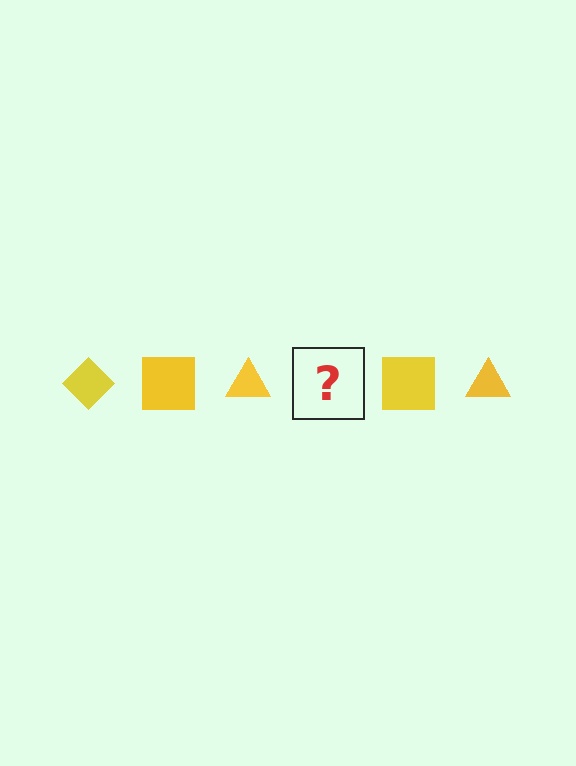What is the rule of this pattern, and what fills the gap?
The rule is that the pattern cycles through diamond, square, triangle shapes in yellow. The gap should be filled with a yellow diamond.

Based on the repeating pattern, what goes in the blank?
The blank should be a yellow diamond.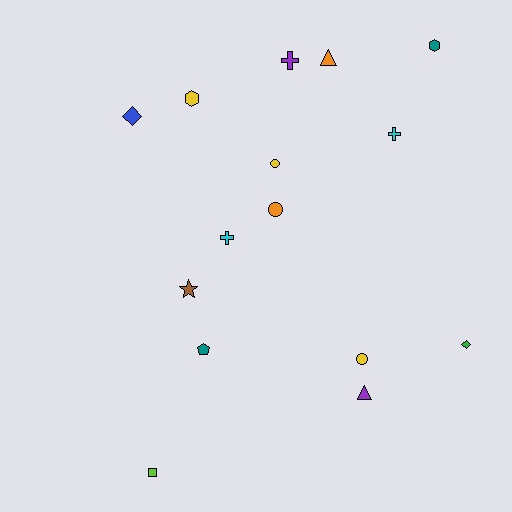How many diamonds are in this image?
There are 2 diamonds.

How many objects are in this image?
There are 15 objects.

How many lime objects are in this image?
There is 1 lime object.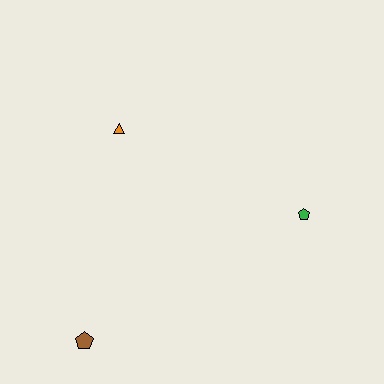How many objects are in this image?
There are 3 objects.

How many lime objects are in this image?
There are no lime objects.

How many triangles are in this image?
There is 1 triangle.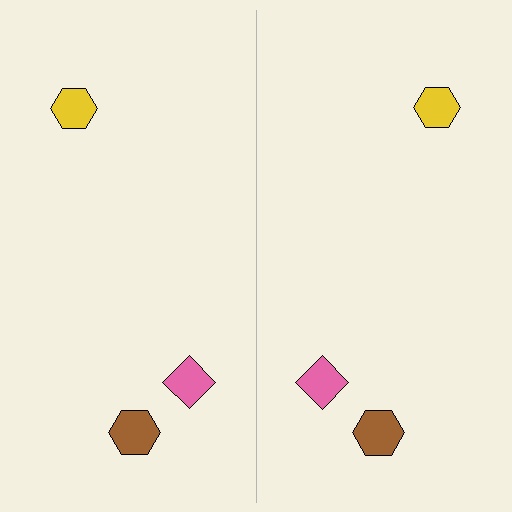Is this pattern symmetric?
Yes, this pattern has bilateral (reflection) symmetry.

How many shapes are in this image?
There are 6 shapes in this image.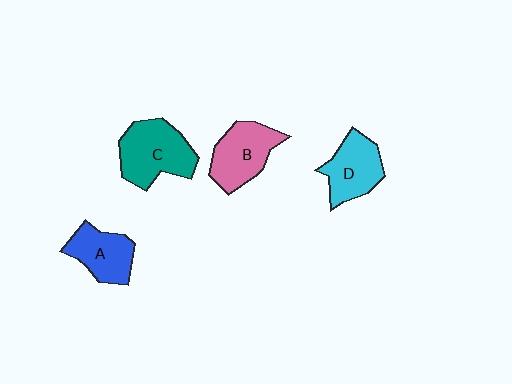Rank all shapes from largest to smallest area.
From largest to smallest: C (teal), B (pink), D (cyan), A (blue).